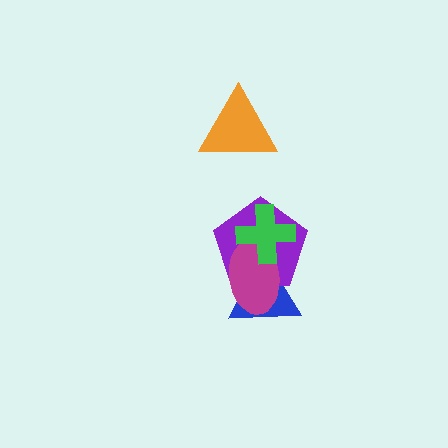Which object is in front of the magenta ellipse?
The green cross is in front of the magenta ellipse.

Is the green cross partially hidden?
No, no other shape covers it.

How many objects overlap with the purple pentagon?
3 objects overlap with the purple pentagon.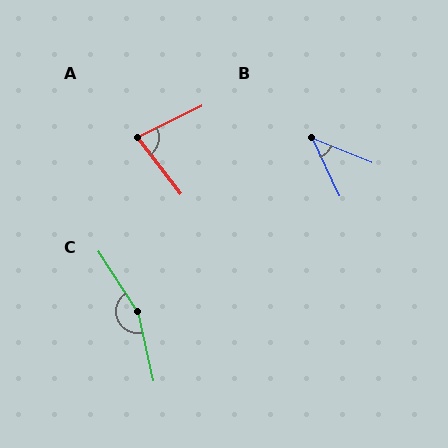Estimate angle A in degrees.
Approximately 78 degrees.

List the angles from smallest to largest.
B (43°), A (78°), C (159°).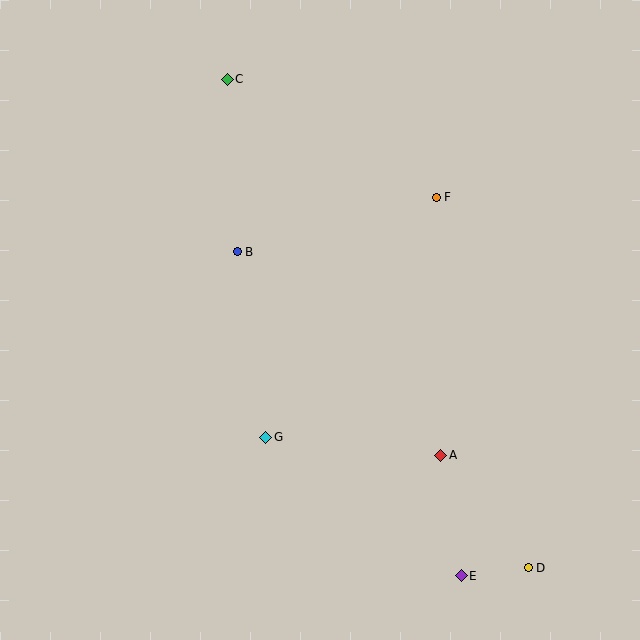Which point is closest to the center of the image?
Point B at (237, 252) is closest to the center.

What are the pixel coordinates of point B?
Point B is at (237, 252).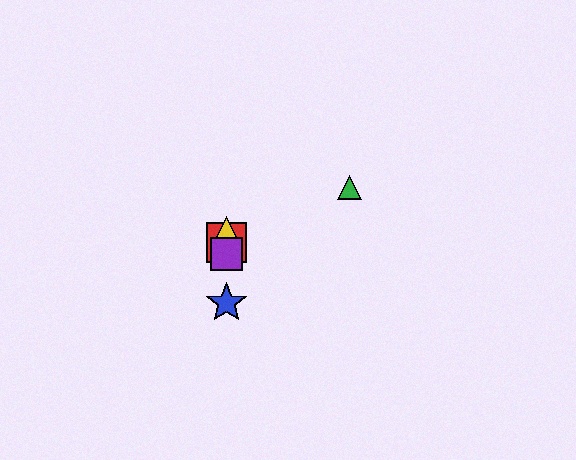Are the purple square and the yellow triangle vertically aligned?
Yes, both are at x≈227.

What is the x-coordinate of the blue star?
The blue star is at x≈227.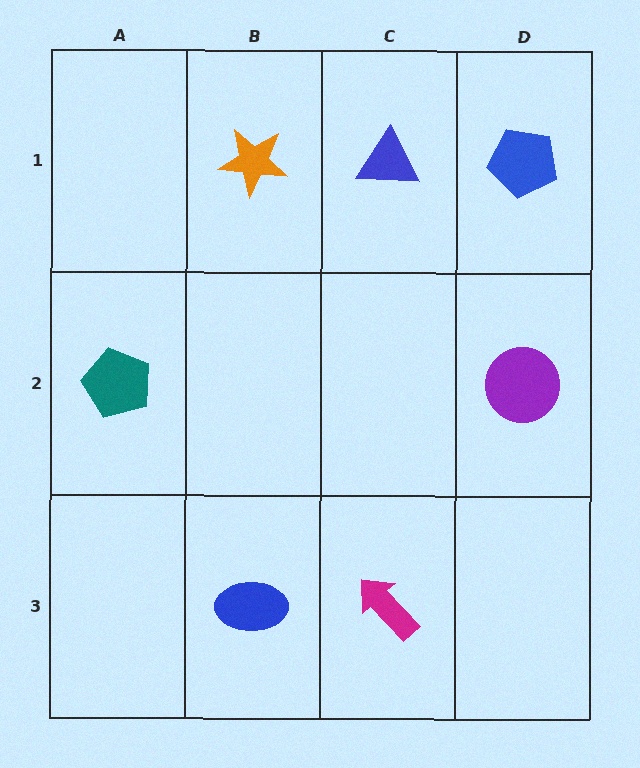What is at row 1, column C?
A blue triangle.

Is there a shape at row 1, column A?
No, that cell is empty.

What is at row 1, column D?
A blue pentagon.